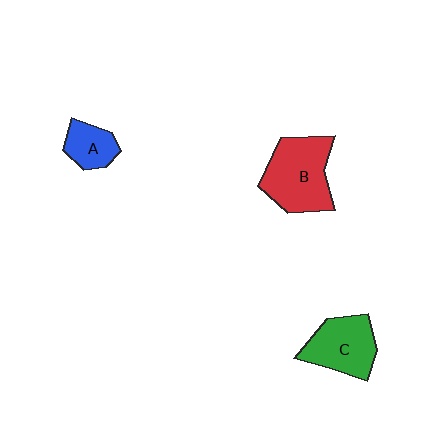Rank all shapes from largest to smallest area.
From largest to smallest: B (red), C (green), A (blue).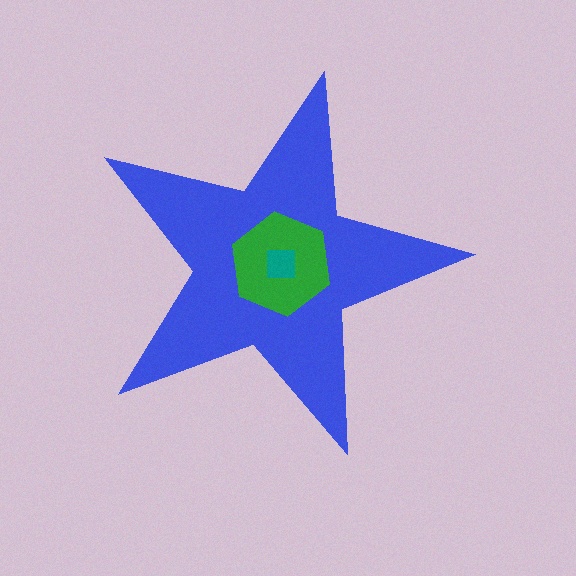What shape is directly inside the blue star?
The green hexagon.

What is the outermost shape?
The blue star.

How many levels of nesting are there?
3.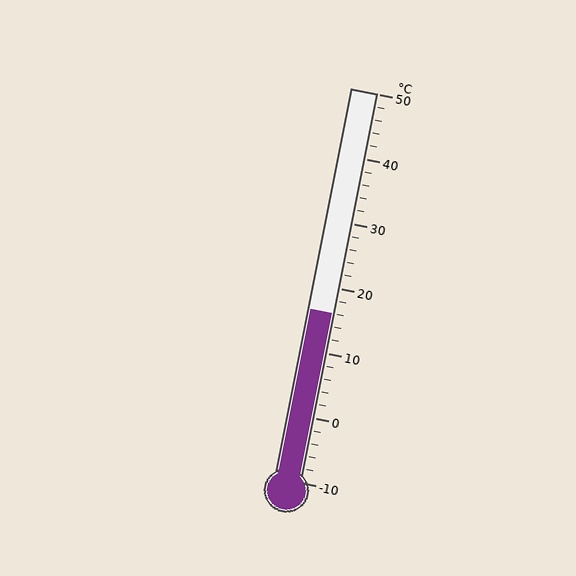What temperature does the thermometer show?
The thermometer shows approximately 16°C.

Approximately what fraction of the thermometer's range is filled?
The thermometer is filled to approximately 45% of its range.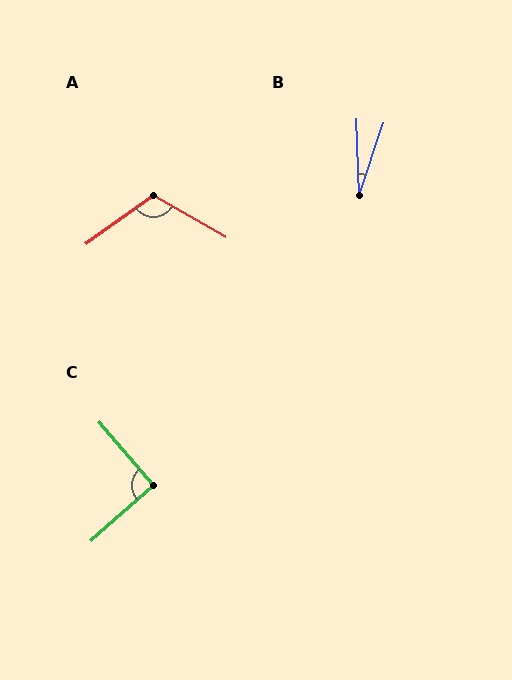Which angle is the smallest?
B, at approximately 20 degrees.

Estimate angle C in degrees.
Approximately 92 degrees.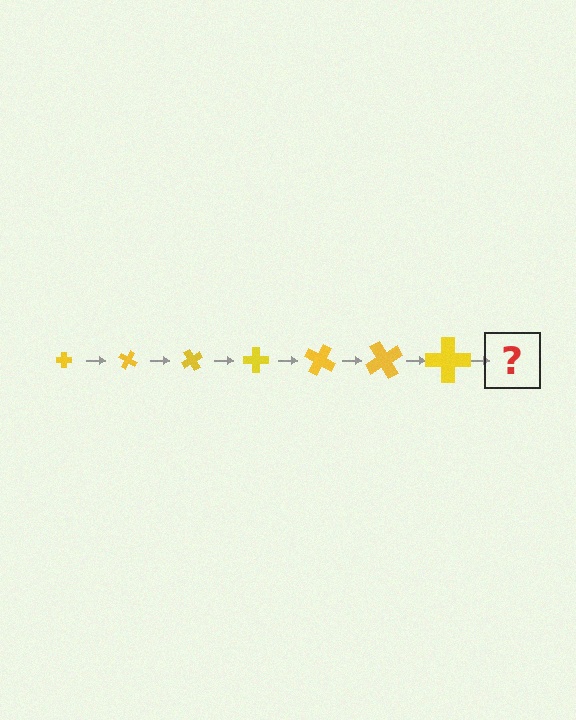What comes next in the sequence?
The next element should be a cross, larger than the previous one and rotated 210 degrees from the start.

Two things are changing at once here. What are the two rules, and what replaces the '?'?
The two rules are that the cross grows larger each step and it rotates 30 degrees each step. The '?' should be a cross, larger than the previous one and rotated 210 degrees from the start.